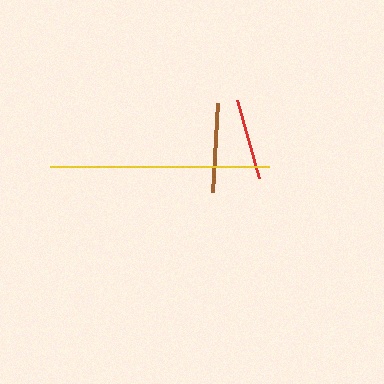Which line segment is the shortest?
The red line is the shortest at approximately 81 pixels.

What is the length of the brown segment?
The brown segment is approximately 89 pixels long.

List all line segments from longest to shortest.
From longest to shortest: yellow, brown, red.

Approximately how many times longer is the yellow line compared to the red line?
The yellow line is approximately 2.7 times the length of the red line.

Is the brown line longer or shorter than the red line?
The brown line is longer than the red line.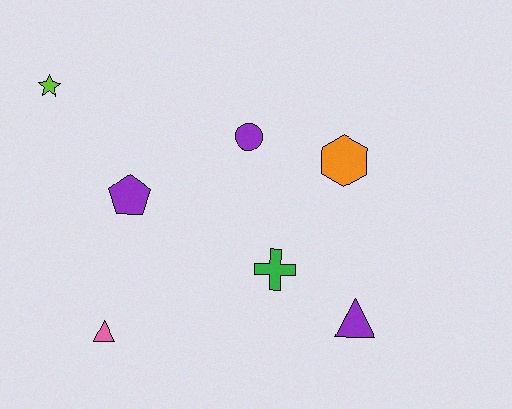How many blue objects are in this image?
There are no blue objects.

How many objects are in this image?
There are 7 objects.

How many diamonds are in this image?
There are no diamonds.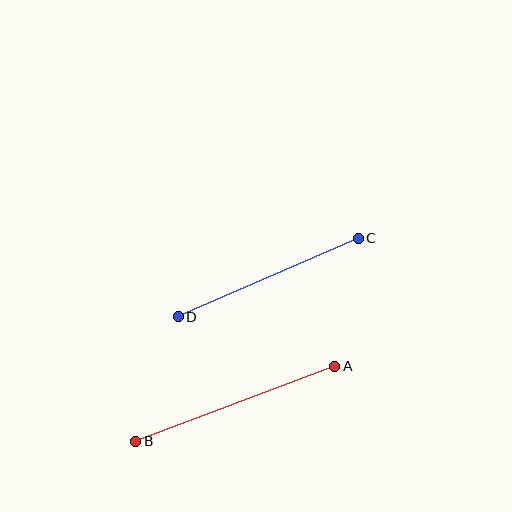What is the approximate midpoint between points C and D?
The midpoint is at approximately (268, 278) pixels.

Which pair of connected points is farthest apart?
Points A and B are farthest apart.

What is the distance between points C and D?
The distance is approximately 196 pixels.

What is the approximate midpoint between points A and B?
The midpoint is at approximately (235, 404) pixels.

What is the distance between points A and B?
The distance is approximately 213 pixels.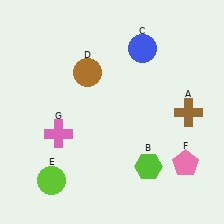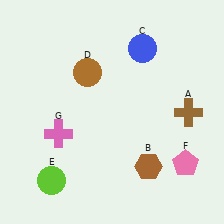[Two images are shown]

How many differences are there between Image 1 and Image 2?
There is 1 difference between the two images.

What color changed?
The hexagon (B) changed from lime in Image 1 to brown in Image 2.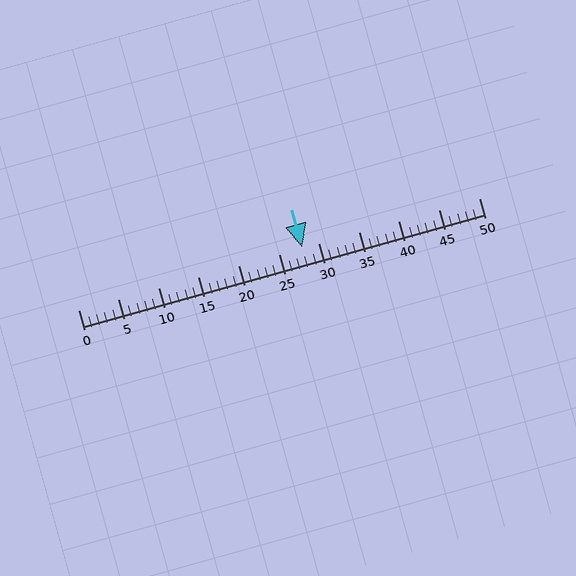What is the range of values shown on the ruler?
The ruler shows values from 0 to 50.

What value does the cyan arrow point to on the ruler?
The cyan arrow points to approximately 28.